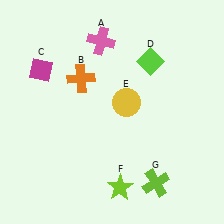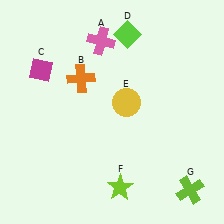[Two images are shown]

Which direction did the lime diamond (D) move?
The lime diamond (D) moved up.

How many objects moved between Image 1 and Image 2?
2 objects moved between the two images.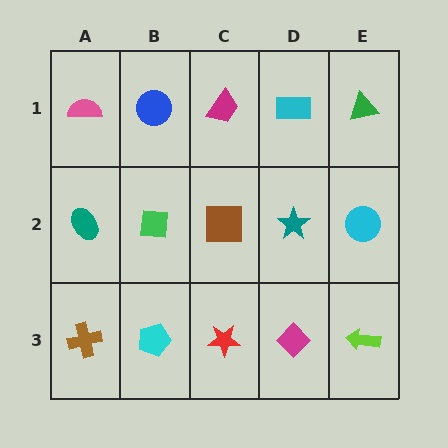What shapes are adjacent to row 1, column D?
A teal star (row 2, column D), a magenta trapezoid (row 1, column C), a green triangle (row 1, column E).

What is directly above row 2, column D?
A cyan rectangle.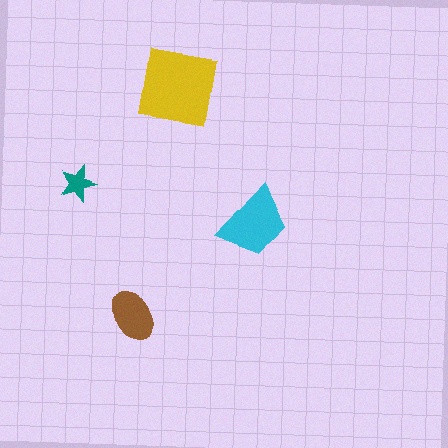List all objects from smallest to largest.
The teal star, the brown ellipse, the cyan trapezoid, the yellow square.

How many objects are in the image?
There are 4 objects in the image.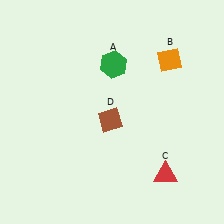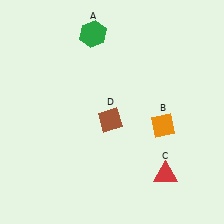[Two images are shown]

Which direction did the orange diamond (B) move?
The orange diamond (B) moved down.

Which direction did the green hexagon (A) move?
The green hexagon (A) moved up.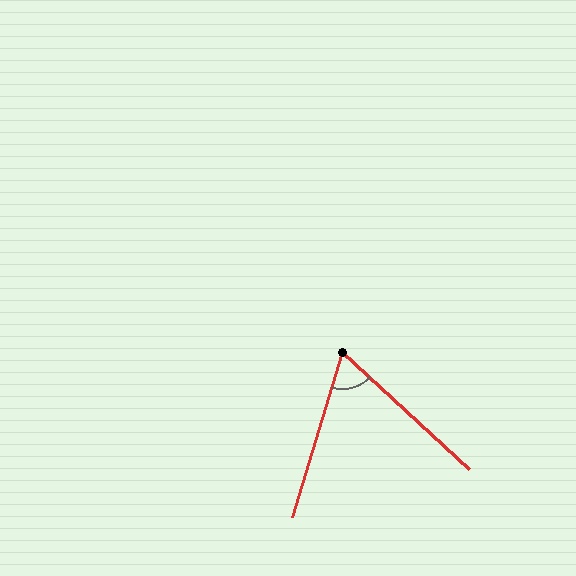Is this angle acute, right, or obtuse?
It is acute.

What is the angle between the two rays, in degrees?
Approximately 64 degrees.